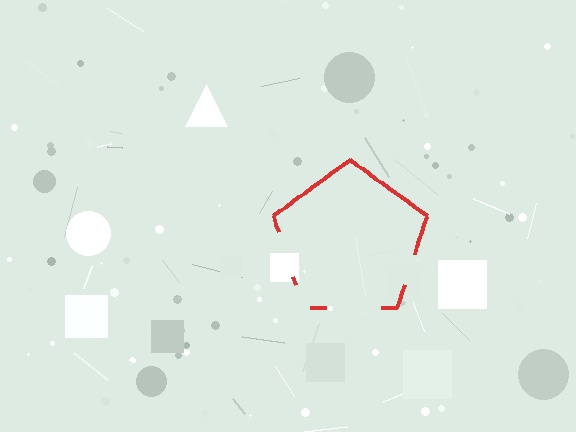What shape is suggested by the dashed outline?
The dashed outline suggests a pentagon.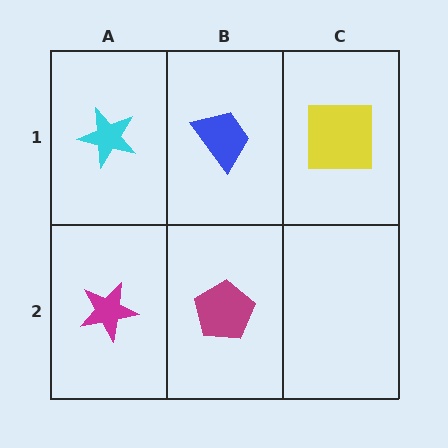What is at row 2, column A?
A magenta star.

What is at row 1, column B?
A blue trapezoid.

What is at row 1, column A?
A cyan star.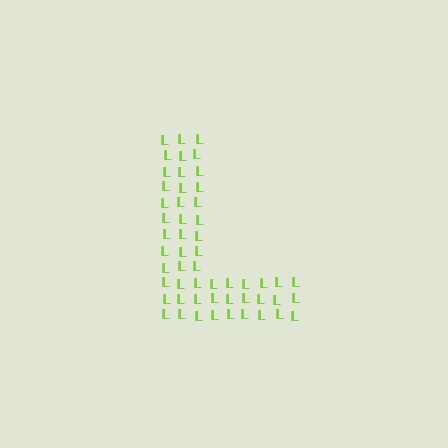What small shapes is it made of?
It is made of small letter L's.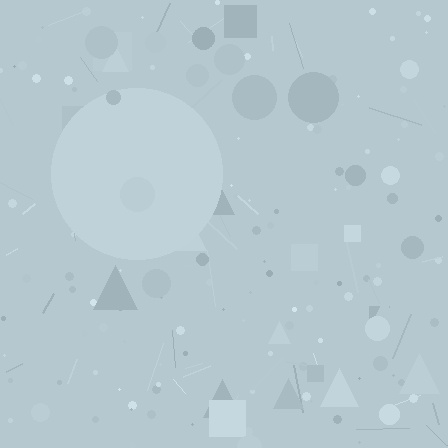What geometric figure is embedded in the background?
A circle is embedded in the background.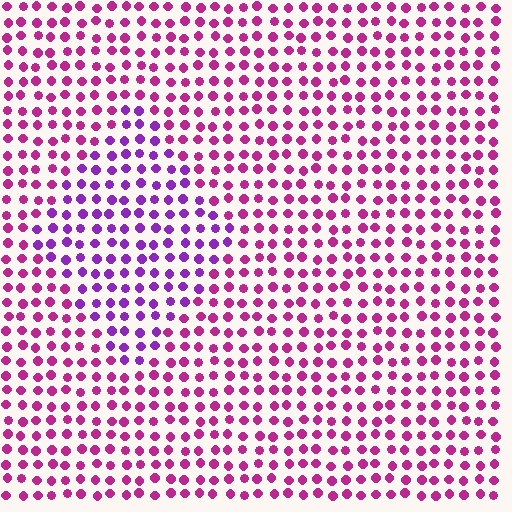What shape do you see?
I see a diamond.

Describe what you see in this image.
The image is filled with small magenta elements in a uniform arrangement. A diamond-shaped region is visible where the elements are tinted to a slightly different hue, forming a subtle color boundary.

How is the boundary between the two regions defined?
The boundary is defined purely by a slight shift in hue (about 36 degrees). Spacing, size, and orientation are identical on both sides.